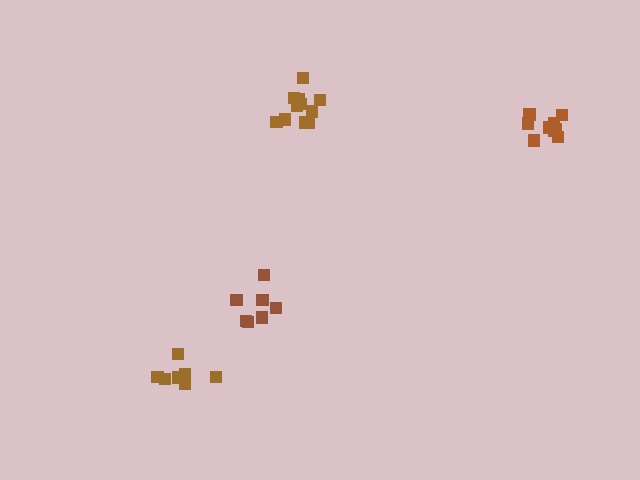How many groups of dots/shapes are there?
There are 4 groups.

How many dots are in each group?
Group 1: 7 dots, Group 2: 11 dots, Group 3: 7 dots, Group 4: 10 dots (35 total).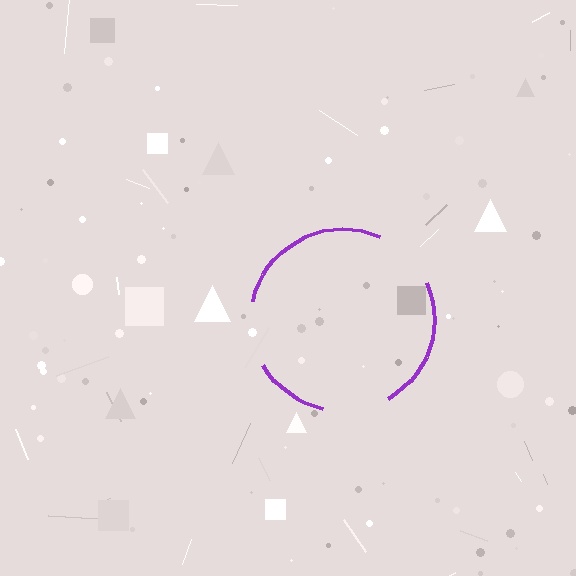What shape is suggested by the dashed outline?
The dashed outline suggests a circle.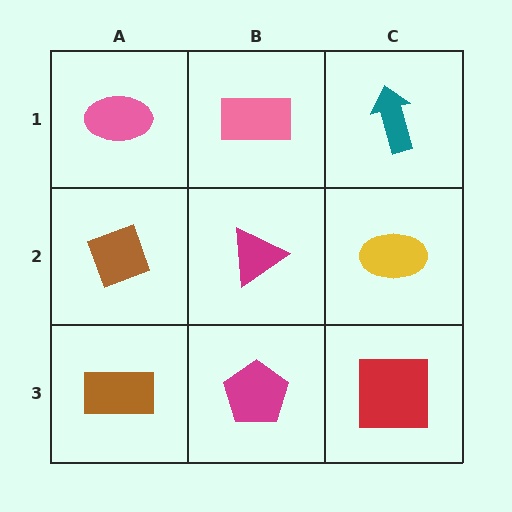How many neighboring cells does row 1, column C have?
2.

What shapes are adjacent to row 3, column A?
A brown diamond (row 2, column A), a magenta pentagon (row 3, column B).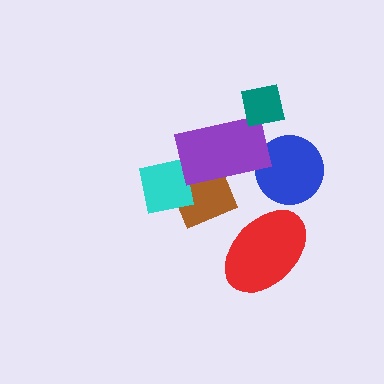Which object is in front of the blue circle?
The purple rectangle is in front of the blue circle.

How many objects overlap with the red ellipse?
0 objects overlap with the red ellipse.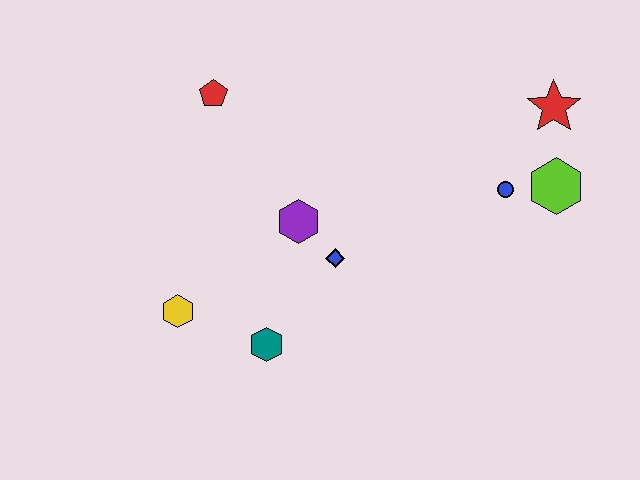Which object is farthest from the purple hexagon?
The red star is farthest from the purple hexagon.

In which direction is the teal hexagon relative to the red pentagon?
The teal hexagon is below the red pentagon.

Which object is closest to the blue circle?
The lime hexagon is closest to the blue circle.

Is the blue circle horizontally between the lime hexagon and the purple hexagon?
Yes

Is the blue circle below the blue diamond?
No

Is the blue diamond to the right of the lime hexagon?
No